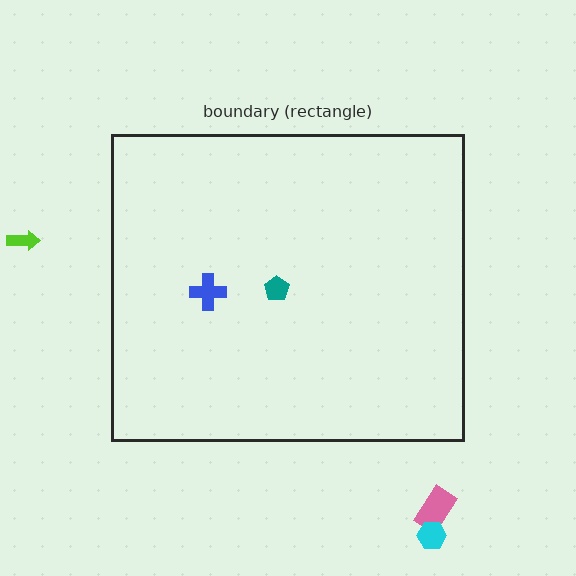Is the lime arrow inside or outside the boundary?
Outside.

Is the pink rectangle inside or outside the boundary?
Outside.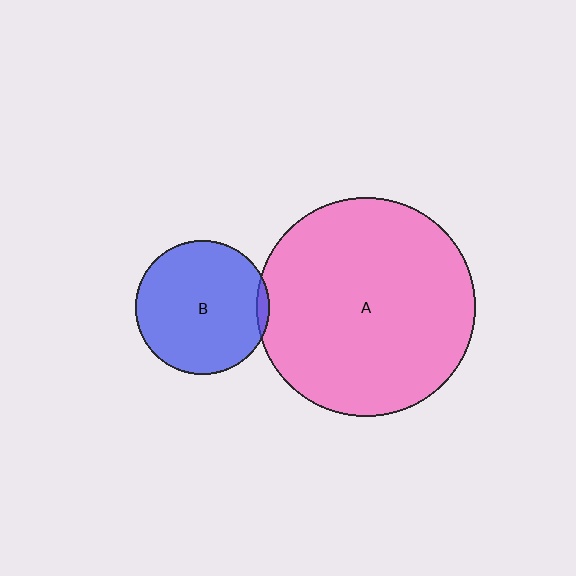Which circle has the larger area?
Circle A (pink).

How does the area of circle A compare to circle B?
Approximately 2.7 times.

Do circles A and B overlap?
Yes.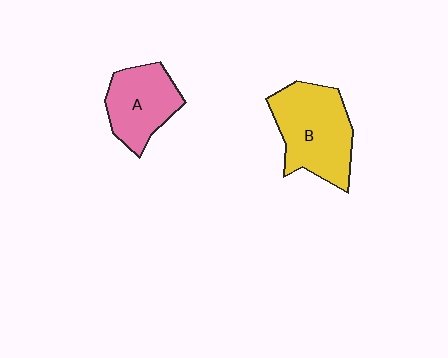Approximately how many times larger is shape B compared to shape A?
Approximately 1.4 times.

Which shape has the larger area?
Shape B (yellow).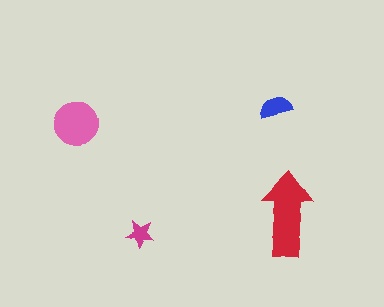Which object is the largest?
The red arrow.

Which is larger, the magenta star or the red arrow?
The red arrow.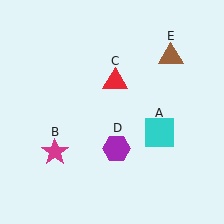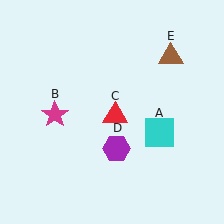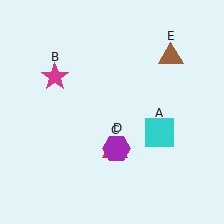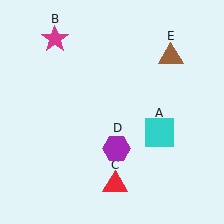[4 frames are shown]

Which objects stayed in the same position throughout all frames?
Cyan square (object A) and purple hexagon (object D) and brown triangle (object E) remained stationary.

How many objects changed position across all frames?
2 objects changed position: magenta star (object B), red triangle (object C).